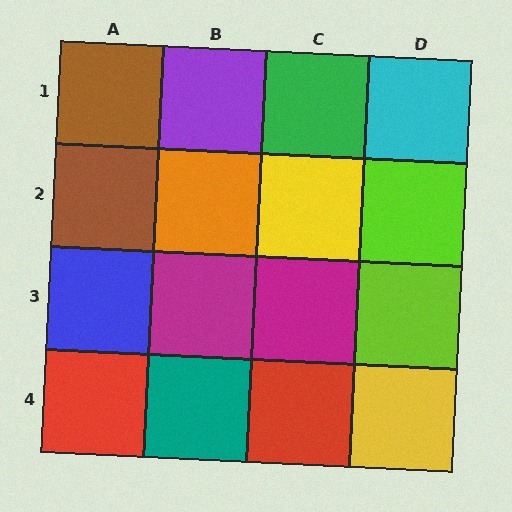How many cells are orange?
1 cell is orange.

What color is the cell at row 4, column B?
Teal.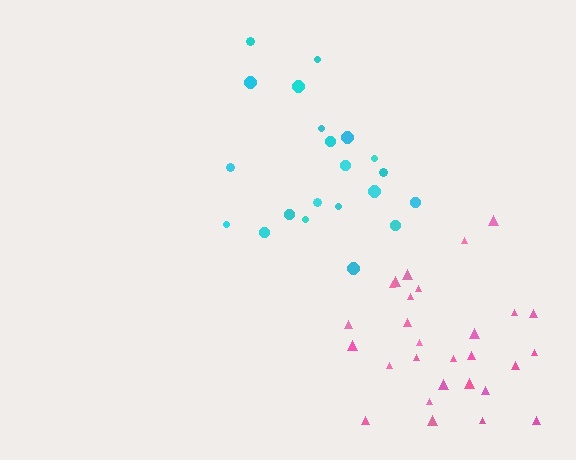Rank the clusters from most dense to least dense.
pink, cyan.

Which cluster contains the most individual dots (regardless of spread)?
Pink (28).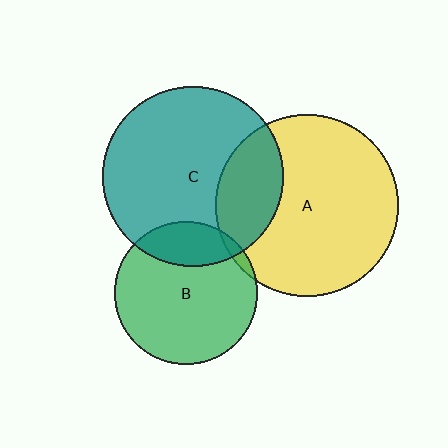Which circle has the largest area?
Circle A (yellow).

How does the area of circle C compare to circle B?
Approximately 1.6 times.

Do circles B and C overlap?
Yes.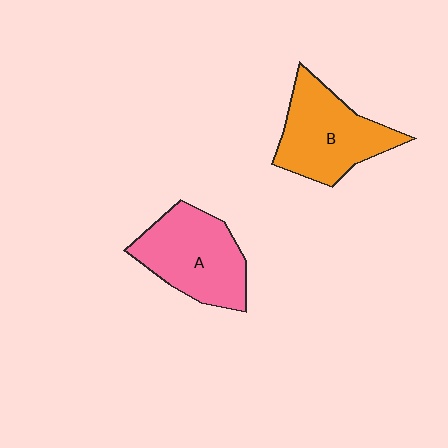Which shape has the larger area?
Shape B (orange).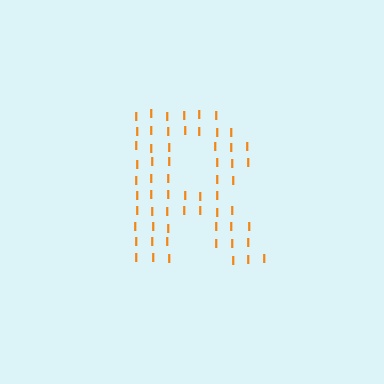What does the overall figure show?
The overall figure shows the letter R.